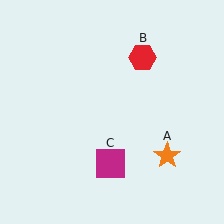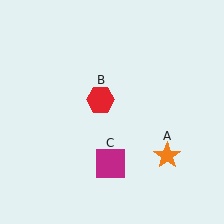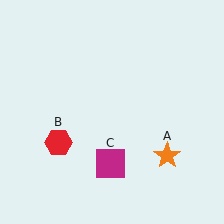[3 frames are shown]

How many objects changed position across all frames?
1 object changed position: red hexagon (object B).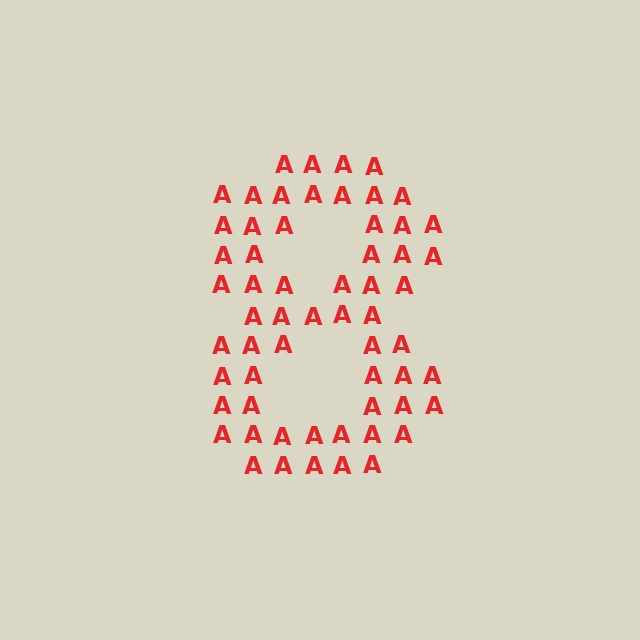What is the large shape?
The large shape is the digit 8.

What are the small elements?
The small elements are letter A's.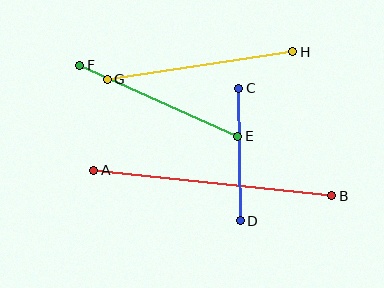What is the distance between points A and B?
The distance is approximately 239 pixels.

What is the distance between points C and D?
The distance is approximately 133 pixels.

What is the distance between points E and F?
The distance is approximately 173 pixels.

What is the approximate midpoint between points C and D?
The midpoint is at approximately (239, 154) pixels.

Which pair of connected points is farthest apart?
Points A and B are farthest apart.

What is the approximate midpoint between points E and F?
The midpoint is at approximately (159, 101) pixels.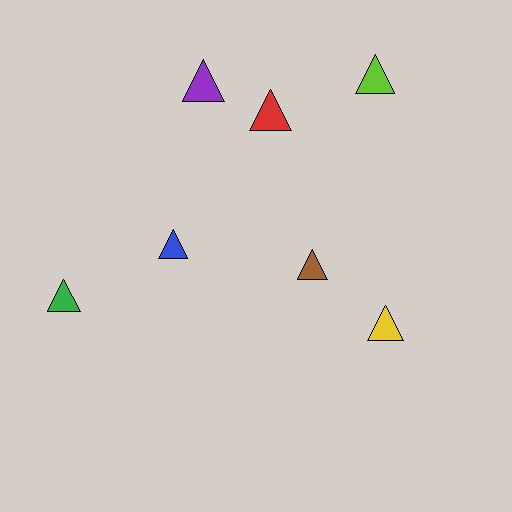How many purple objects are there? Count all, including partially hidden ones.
There is 1 purple object.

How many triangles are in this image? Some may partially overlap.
There are 7 triangles.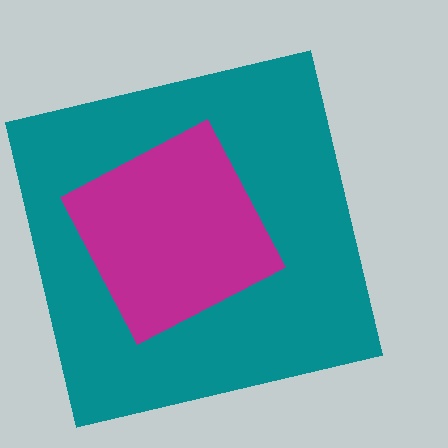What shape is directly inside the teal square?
The magenta diamond.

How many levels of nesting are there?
2.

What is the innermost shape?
The magenta diamond.